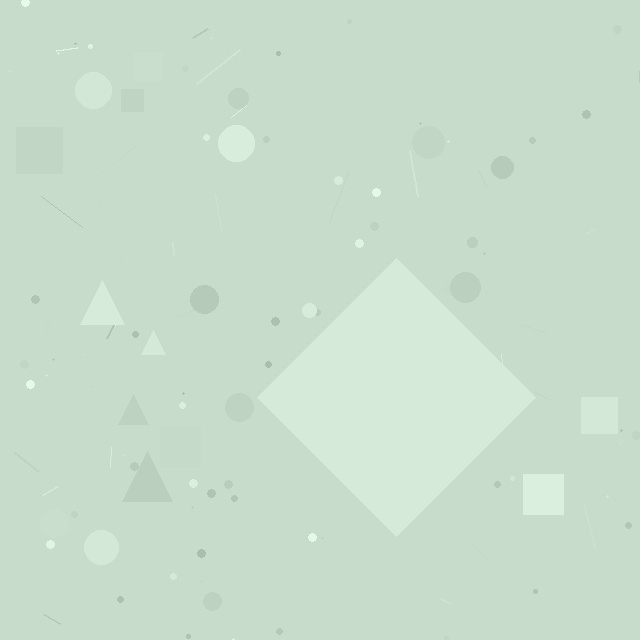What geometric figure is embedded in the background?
A diamond is embedded in the background.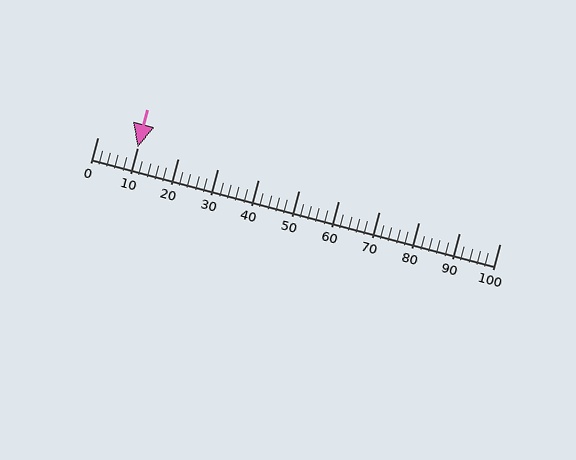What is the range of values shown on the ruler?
The ruler shows values from 0 to 100.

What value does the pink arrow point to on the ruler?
The pink arrow points to approximately 10.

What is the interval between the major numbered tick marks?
The major tick marks are spaced 10 units apart.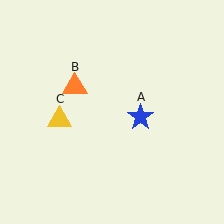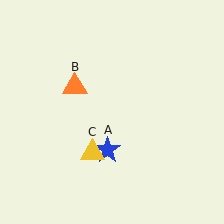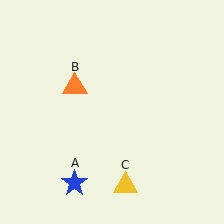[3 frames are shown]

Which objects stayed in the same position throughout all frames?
Orange triangle (object B) remained stationary.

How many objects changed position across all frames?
2 objects changed position: blue star (object A), yellow triangle (object C).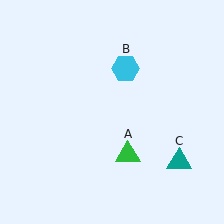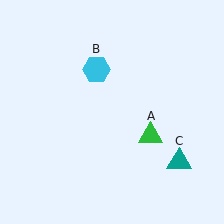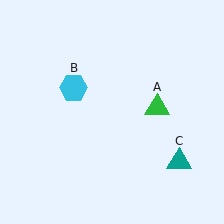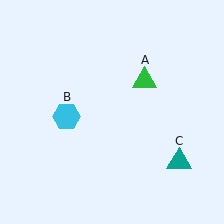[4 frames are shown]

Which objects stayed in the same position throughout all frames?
Teal triangle (object C) remained stationary.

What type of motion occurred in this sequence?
The green triangle (object A), cyan hexagon (object B) rotated counterclockwise around the center of the scene.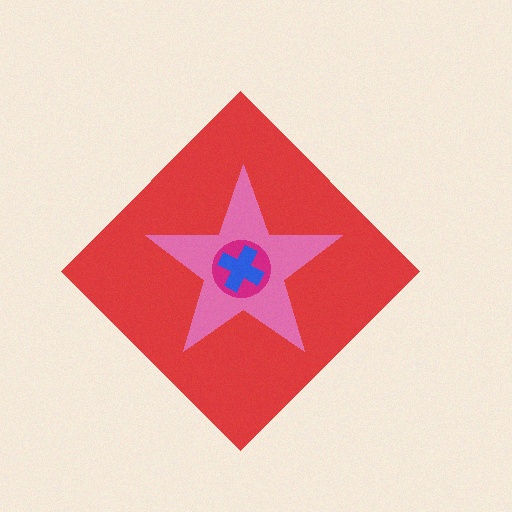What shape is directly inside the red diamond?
The pink star.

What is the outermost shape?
The red diamond.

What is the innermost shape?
The blue cross.